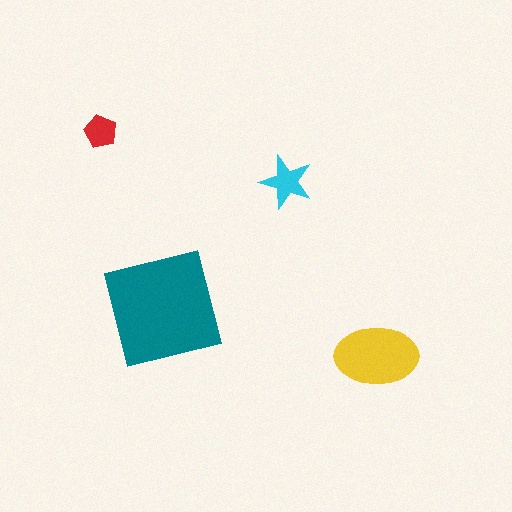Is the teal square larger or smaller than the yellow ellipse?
Larger.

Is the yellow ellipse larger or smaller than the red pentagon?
Larger.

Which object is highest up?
The red pentagon is topmost.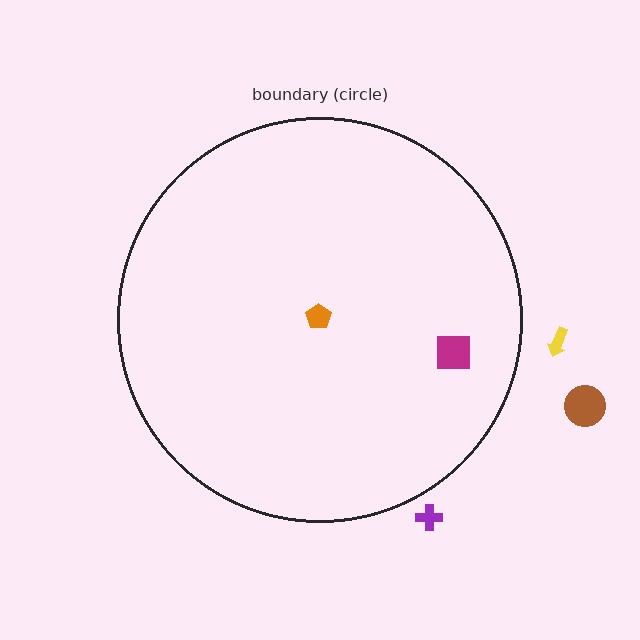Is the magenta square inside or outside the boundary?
Inside.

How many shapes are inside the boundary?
2 inside, 3 outside.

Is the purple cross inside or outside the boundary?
Outside.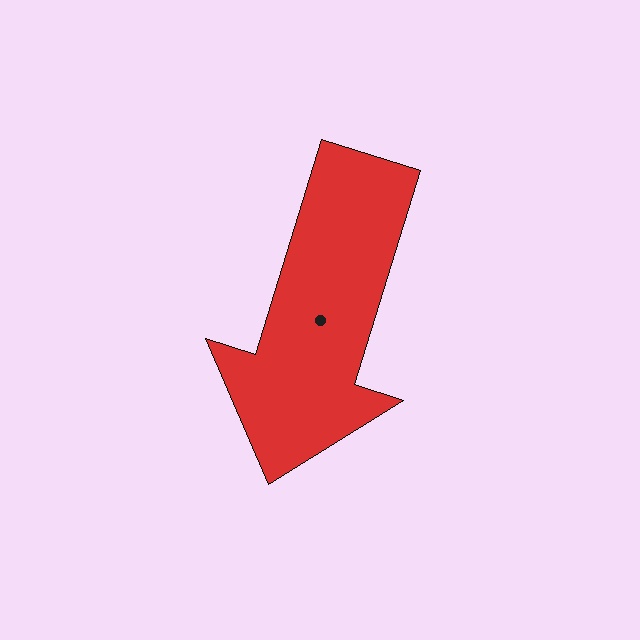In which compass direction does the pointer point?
South.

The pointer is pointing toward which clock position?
Roughly 7 o'clock.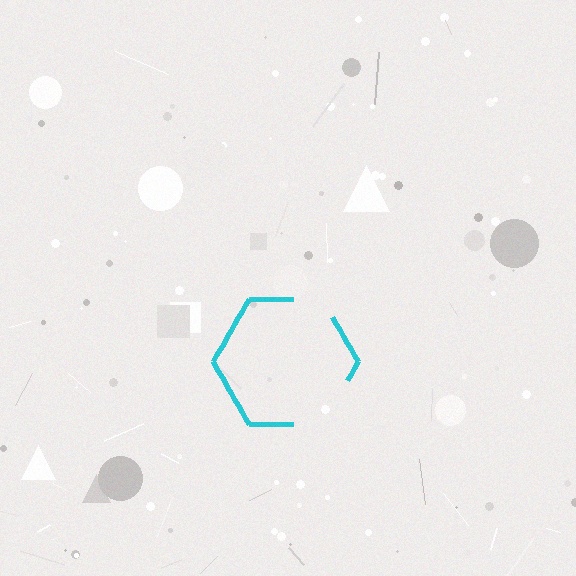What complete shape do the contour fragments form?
The contour fragments form a hexagon.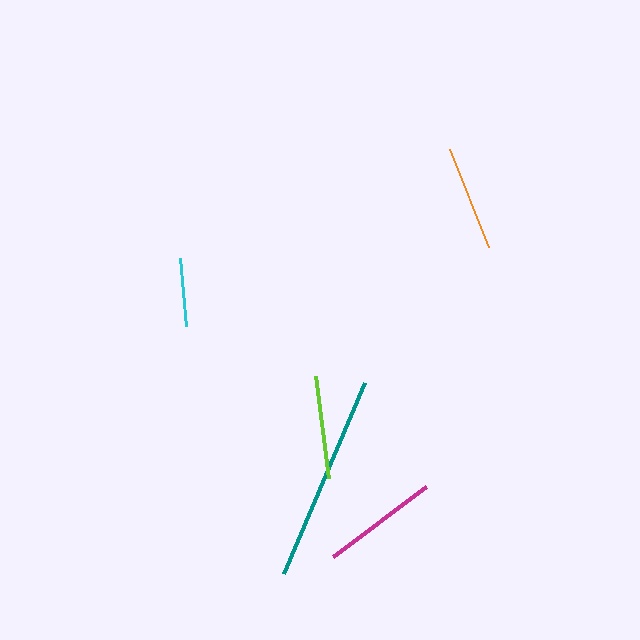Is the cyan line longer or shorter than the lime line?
The lime line is longer than the cyan line.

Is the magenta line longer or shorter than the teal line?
The teal line is longer than the magenta line.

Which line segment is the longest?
The teal line is the longest at approximately 208 pixels.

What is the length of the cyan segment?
The cyan segment is approximately 68 pixels long.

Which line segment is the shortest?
The cyan line is the shortest at approximately 68 pixels.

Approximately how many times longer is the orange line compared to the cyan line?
The orange line is approximately 1.6 times the length of the cyan line.